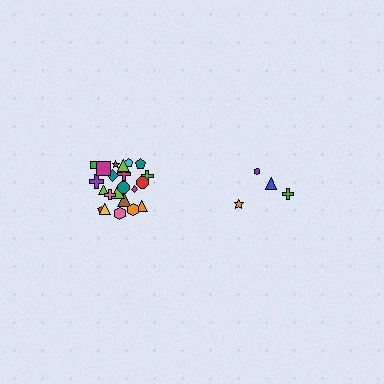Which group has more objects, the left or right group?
The left group.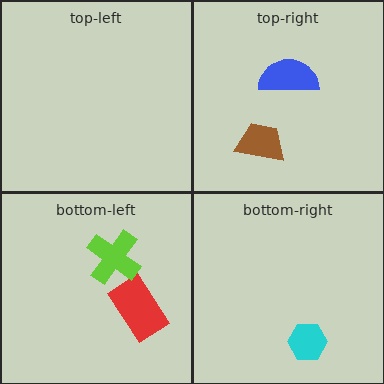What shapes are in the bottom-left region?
The red rectangle, the lime cross.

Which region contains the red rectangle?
The bottom-left region.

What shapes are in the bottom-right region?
The cyan hexagon.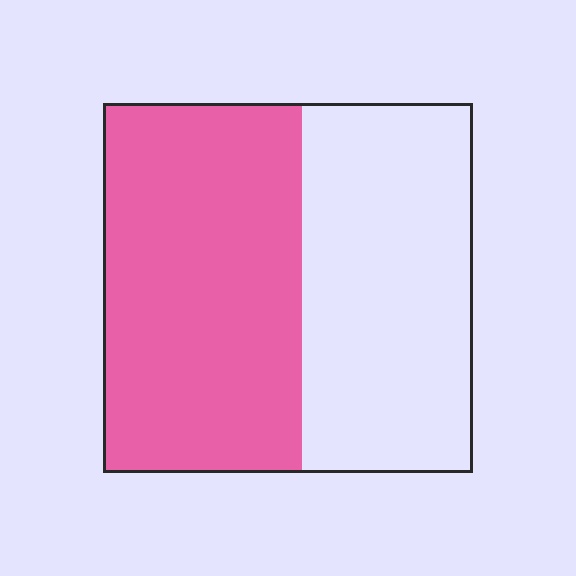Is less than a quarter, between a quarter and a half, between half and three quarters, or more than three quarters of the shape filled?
Between half and three quarters.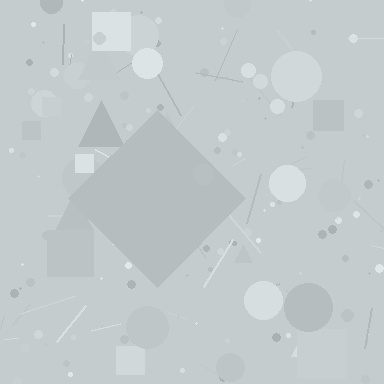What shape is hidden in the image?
A diamond is hidden in the image.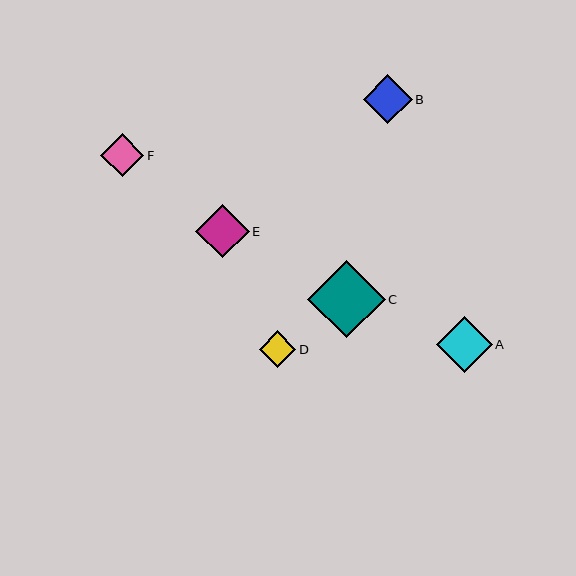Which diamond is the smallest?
Diamond D is the smallest with a size of approximately 37 pixels.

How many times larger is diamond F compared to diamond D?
Diamond F is approximately 1.2 times the size of diamond D.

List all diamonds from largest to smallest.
From largest to smallest: C, A, E, B, F, D.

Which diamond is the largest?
Diamond C is the largest with a size of approximately 77 pixels.